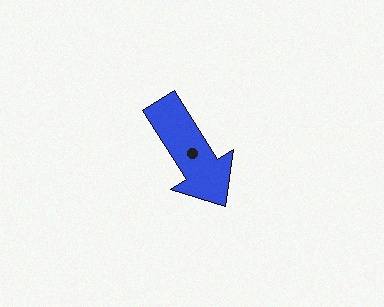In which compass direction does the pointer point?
Southeast.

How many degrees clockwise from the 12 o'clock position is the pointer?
Approximately 148 degrees.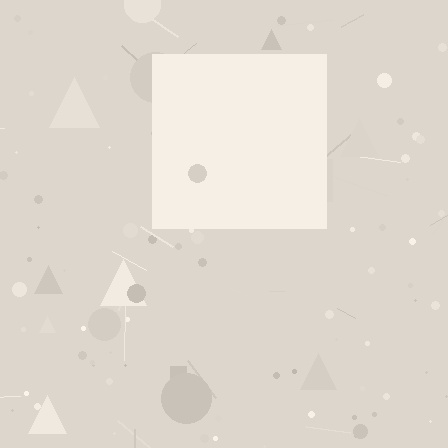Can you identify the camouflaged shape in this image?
The camouflaged shape is a square.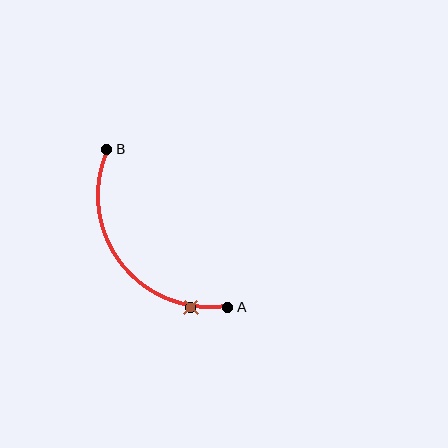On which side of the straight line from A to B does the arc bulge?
The arc bulges below and to the left of the straight line connecting A and B.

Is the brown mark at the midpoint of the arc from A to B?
No. The brown mark lies on the arc but is closer to endpoint A. The arc midpoint would be at the point on the curve equidistant along the arc from both A and B.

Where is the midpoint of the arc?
The arc midpoint is the point on the curve farthest from the straight line joining A and B. It sits below and to the left of that line.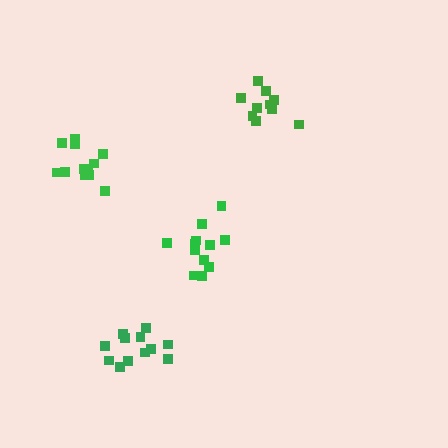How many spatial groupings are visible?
There are 4 spatial groupings.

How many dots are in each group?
Group 1: 12 dots, Group 2: 10 dots, Group 3: 12 dots, Group 4: 12 dots (46 total).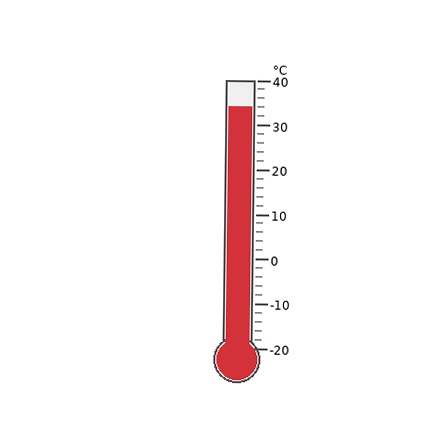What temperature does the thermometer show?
The thermometer shows approximately 34°C.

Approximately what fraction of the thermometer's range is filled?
The thermometer is filled to approximately 90% of its range.